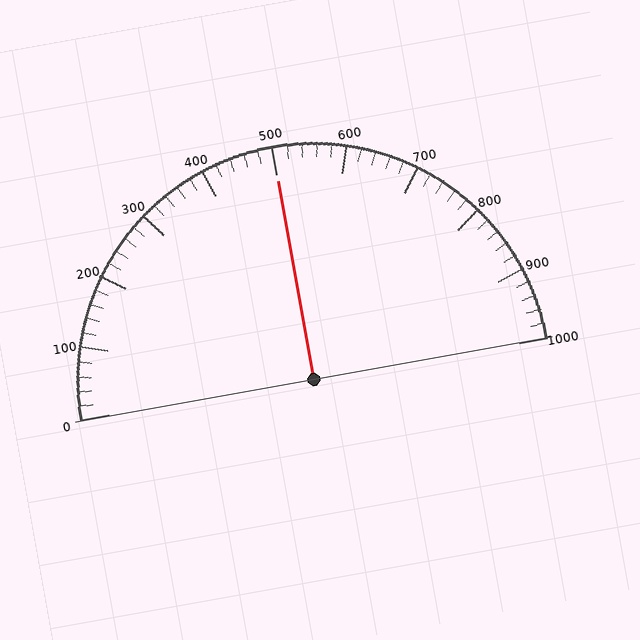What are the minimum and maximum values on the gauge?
The gauge ranges from 0 to 1000.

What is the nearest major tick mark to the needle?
The nearest major tick mark is 500.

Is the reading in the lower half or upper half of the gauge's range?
The reading is in the upper half of the range (0 to 1000).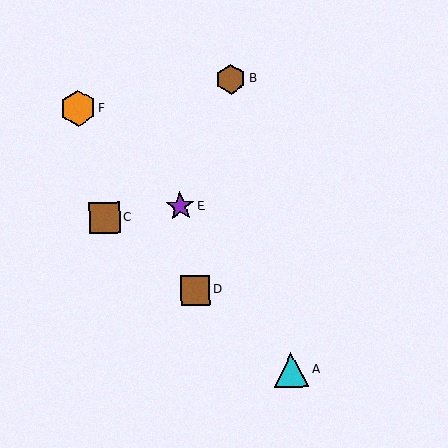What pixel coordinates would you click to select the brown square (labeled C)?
Click at (105, 218) to select the brown square C.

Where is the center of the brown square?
The center of the brown square is at (105, 218).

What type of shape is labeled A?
Shape A is a cyan triangle.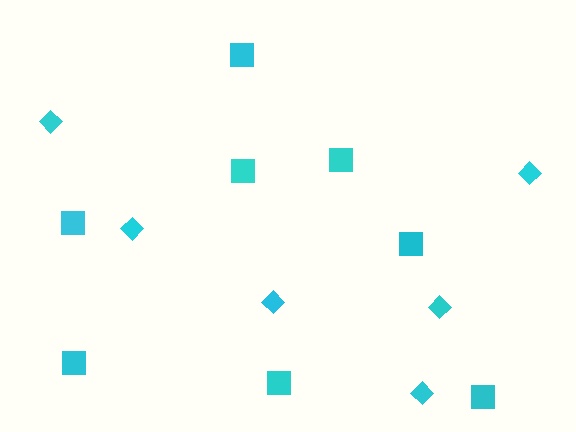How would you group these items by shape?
There are 2 groups: one group of squares (8) and one group of diamonds (6).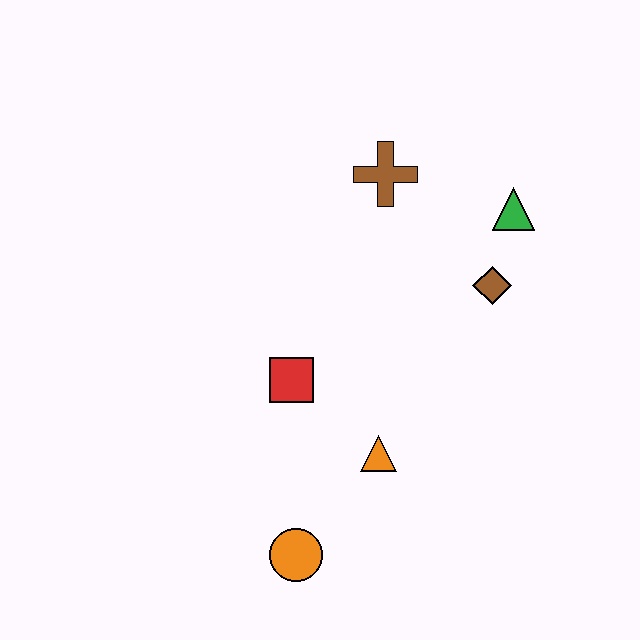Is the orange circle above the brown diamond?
No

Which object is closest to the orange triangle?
The red square is closest to the orange triangle.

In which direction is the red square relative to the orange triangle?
The red square is to the left of the orange triangle.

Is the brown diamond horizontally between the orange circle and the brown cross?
No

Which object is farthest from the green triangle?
The orange circle is farthest from the green triangle.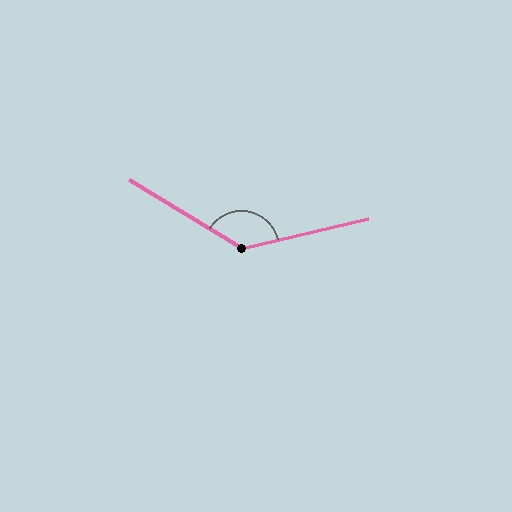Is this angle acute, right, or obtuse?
It is obtuse.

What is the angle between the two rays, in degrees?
Approximately 135 degrees.